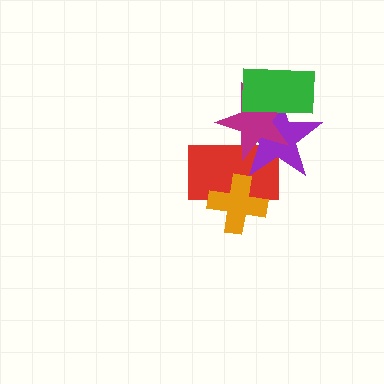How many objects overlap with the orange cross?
1 object overlaps with the orange cross.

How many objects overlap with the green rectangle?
2 objects overlap with the green rectangle.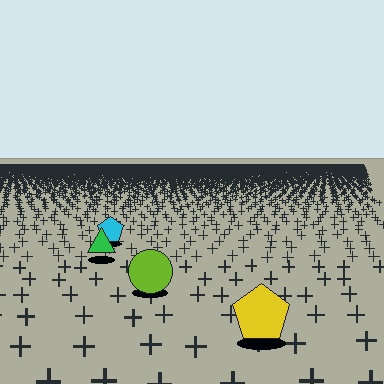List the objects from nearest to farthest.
From nearest to farthest: the yellow pentagon, the lime circle, the green triangle, the cyan pentagon.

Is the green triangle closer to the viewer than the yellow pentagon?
No. The yellow pentagon is closer — you can tell from the texture gradient: the ground texture is coarser near it.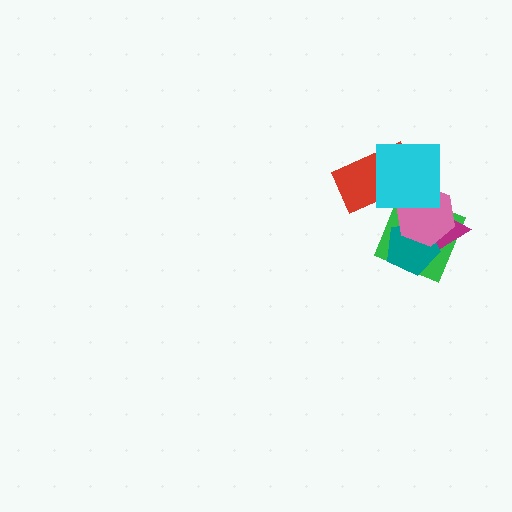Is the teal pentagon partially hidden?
Yes, it is partially covered by another shape.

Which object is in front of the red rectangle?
The cyan square is in front of the red rectangle.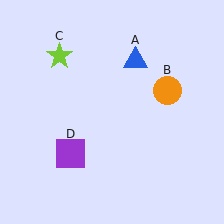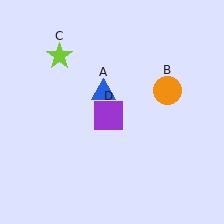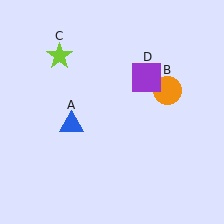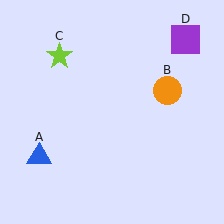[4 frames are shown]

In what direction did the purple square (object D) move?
The purple square (object D) moved up and to the right.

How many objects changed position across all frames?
2 objects changed position: blue triangle (object A), purple square (object D).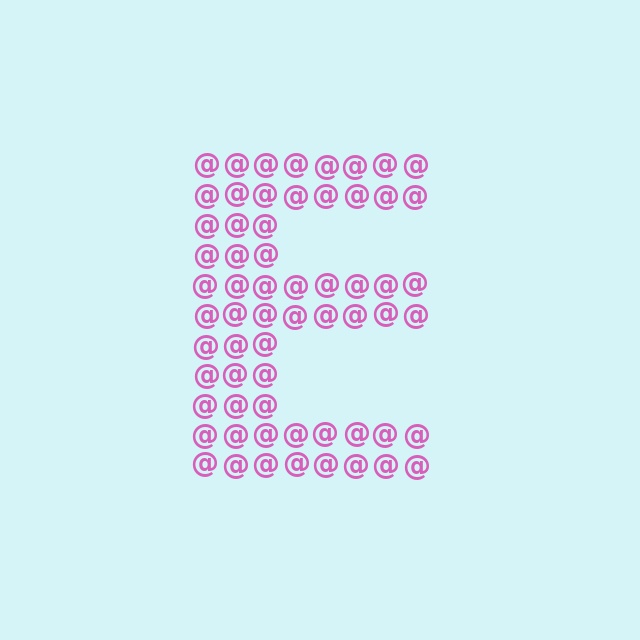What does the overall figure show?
The overall figure shows the letter E.